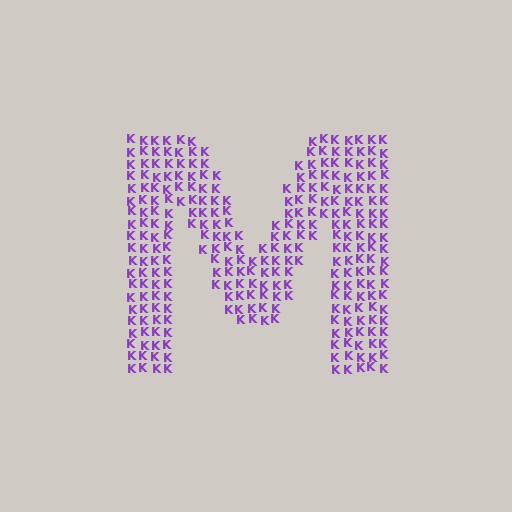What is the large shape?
The large shape is the letter M.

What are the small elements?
The small elements are letter K's.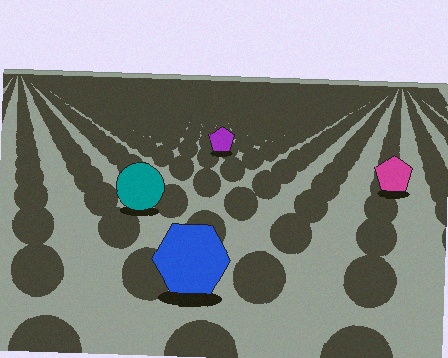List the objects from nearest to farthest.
From nearest to farthest: the blue hexagon, the teal circle, the magenta pentagon, the purple pentagon.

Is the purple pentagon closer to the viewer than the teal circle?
No. The teal circle is closer — you can tell from the texture gradient: the ground texture is coarser near it.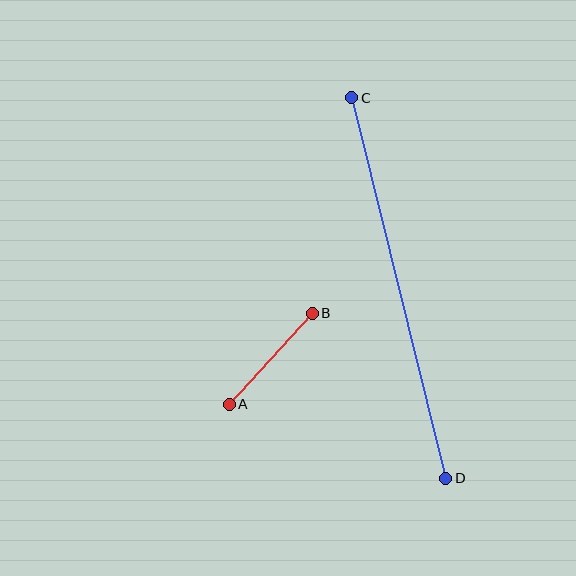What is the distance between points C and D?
The distance is approximately 392 pixels.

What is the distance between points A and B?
The distance is approximately 123 pixels.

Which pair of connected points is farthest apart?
Points C and D are farthest apart.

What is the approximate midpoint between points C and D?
The midpoint is at approximately (399, 288) pixels.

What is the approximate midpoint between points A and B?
The midpoint is at approximately (271, 359) pixels.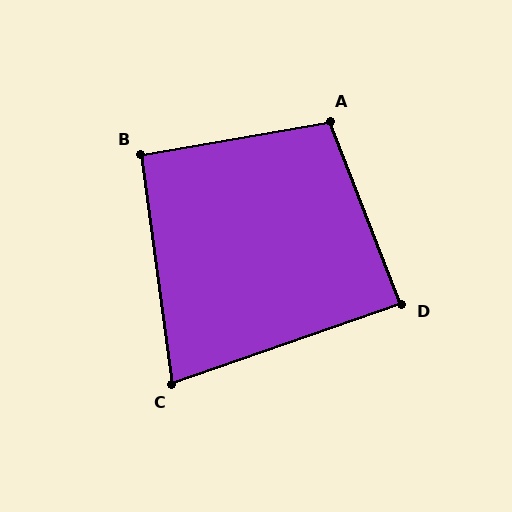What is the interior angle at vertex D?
Approximately 88 degrees (approximately right).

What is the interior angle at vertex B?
Approximately 92 degrees (approximately right).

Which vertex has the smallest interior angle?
C, at approximately 78 degrees.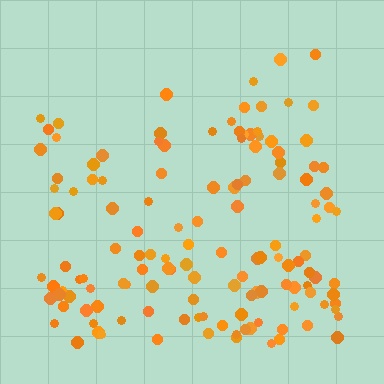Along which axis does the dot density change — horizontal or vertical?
Vertical.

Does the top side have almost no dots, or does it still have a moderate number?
Still a moderate number, just noticeably fewer than the bottom.